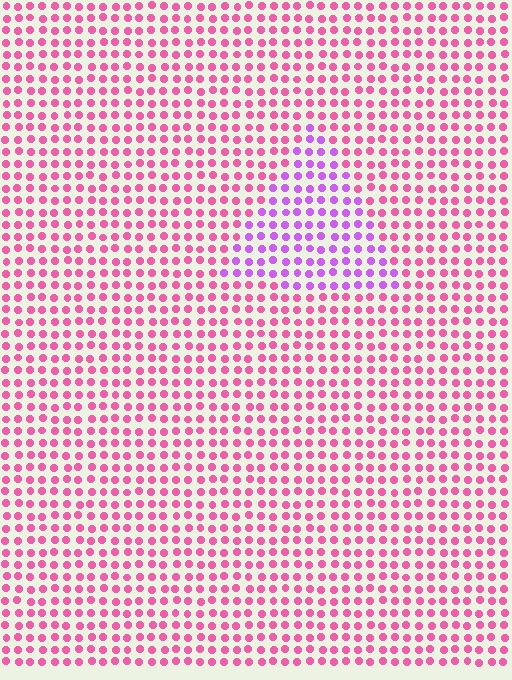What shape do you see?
I see a triangle.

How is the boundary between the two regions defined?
The boundary is defined purely by a slight shift in hue (about 42 degrees). Spacing, size, and orientation are identical on both sides.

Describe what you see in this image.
The image is filled with small pink elements in a uniform arrangement. A triangle-shaped region is visible where the elements are tinted to a slightly different hue, forming a subtle color boundary.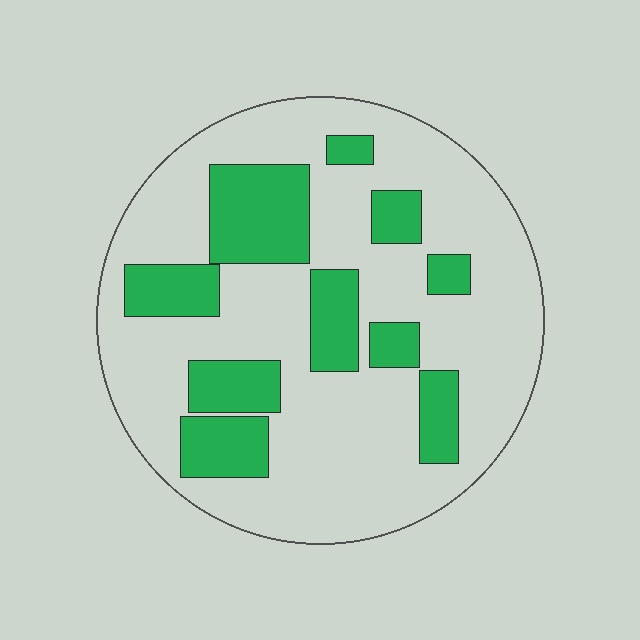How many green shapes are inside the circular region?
10.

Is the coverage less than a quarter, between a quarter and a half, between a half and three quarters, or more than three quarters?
Between a quarter and a half.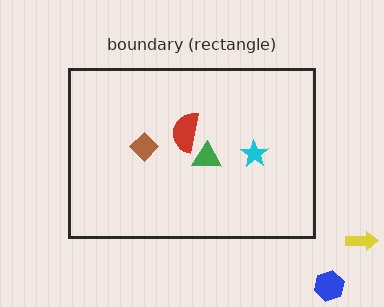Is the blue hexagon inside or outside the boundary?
Outside.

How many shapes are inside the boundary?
4 inside, 2 outside.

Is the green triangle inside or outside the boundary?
Inside.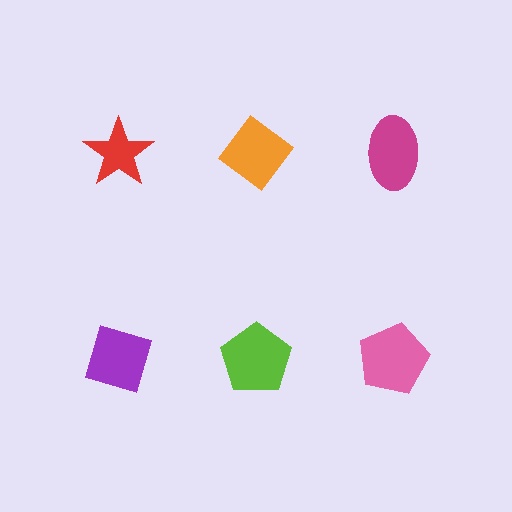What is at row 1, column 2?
An orange diamond.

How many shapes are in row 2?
3 shapes.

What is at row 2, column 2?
A lime pentagon.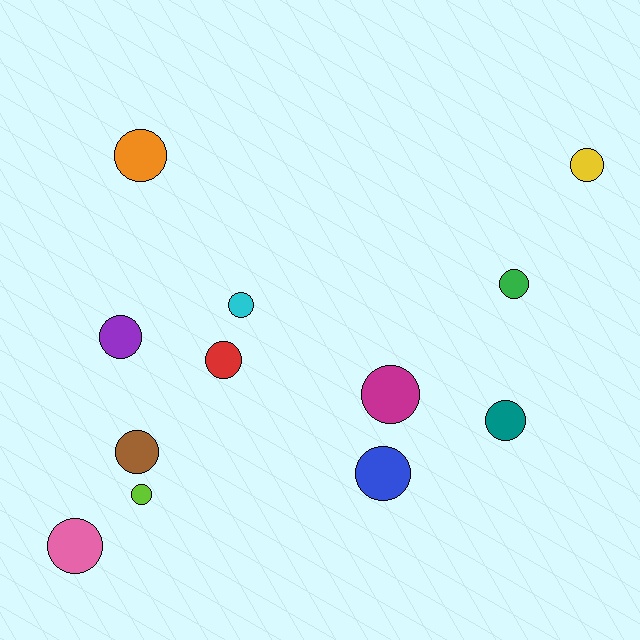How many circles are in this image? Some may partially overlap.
There are 12 circles.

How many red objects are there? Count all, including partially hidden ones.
There is 1 red object.